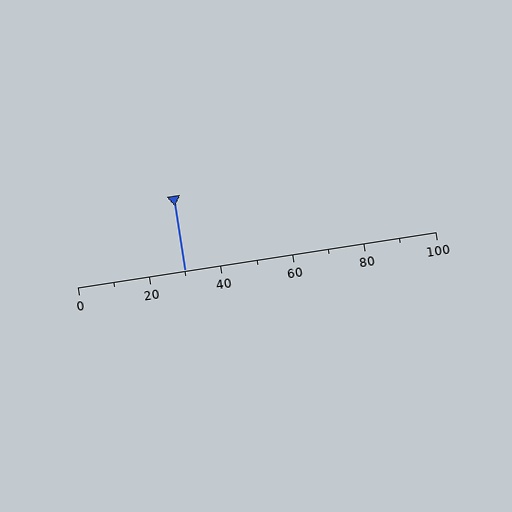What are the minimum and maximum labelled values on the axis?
The axis runs from 0 to 100.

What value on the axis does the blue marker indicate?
The marker indicates approximately 30.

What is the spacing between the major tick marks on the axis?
The major ticks are spaced 20 apart.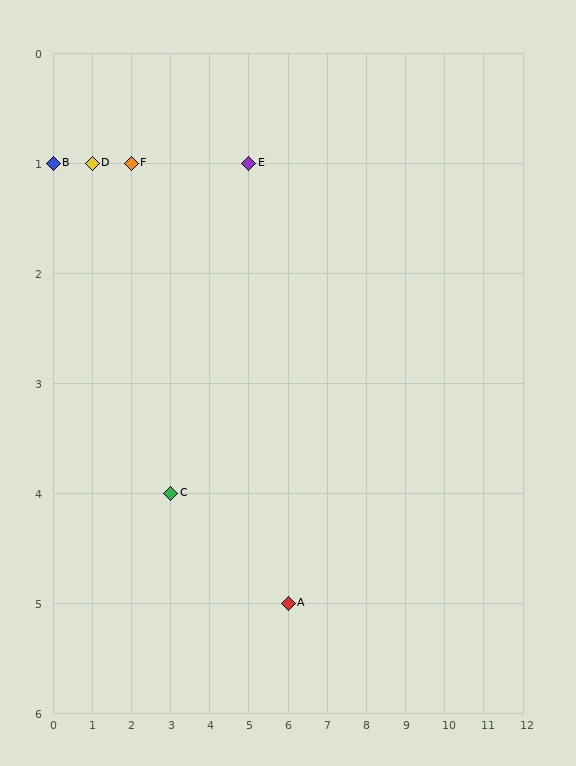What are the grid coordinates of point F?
Point F is at grid coordinates (2, 1).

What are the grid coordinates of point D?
Point D is at grid coordinates (1, 1).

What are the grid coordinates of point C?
Point C is at grid coordinates (3, 4).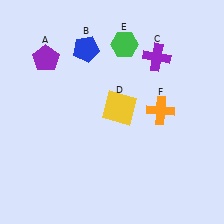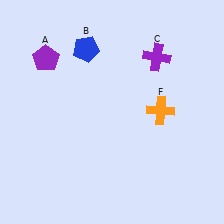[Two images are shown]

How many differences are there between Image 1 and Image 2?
There are 2 differences between the two images.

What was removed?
The yellow square (D), the green hexagon (E) were removed in Image 2.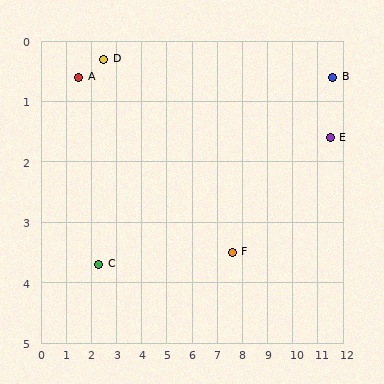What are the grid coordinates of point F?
Point F is at approximately (7.6, 3.5).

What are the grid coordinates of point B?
Point B is at approximately (11.6, 0.6).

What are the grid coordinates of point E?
Point E is at approximately (11.5, 1.6).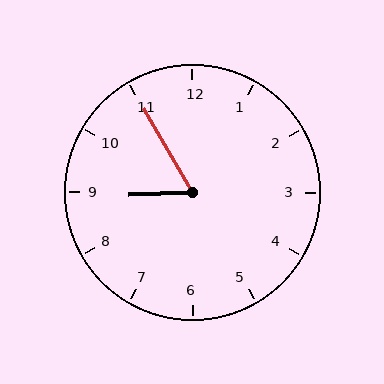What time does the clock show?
8:55.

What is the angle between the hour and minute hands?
Approximately 62 degrees.